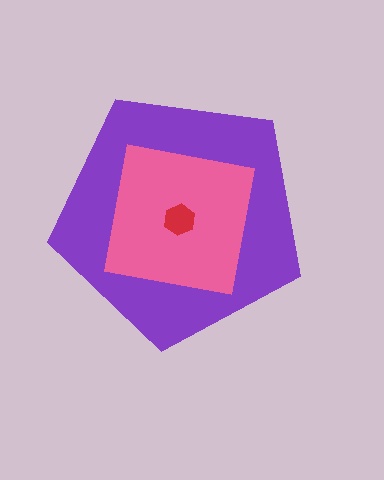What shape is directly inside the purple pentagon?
The pink square.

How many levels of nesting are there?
3.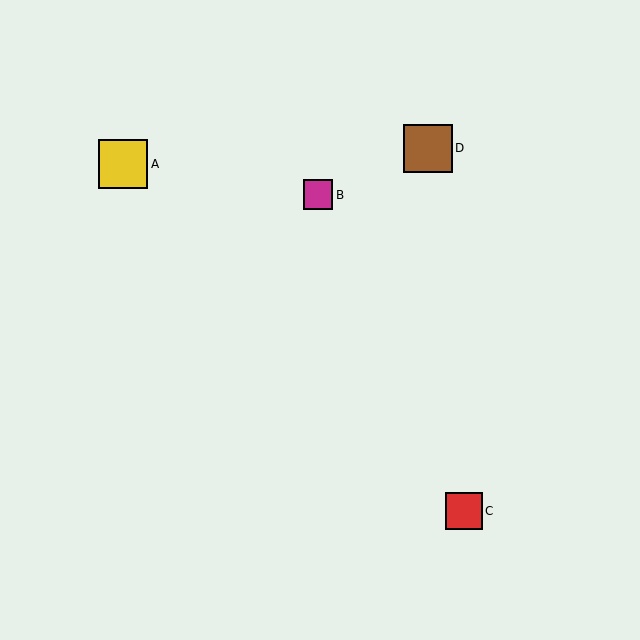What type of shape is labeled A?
Shape A is a yellow square.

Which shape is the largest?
The yellow square (labeled A) is the largest.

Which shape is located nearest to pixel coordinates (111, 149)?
The yellow square (labeled A) at (123, 164) is nearest to that location.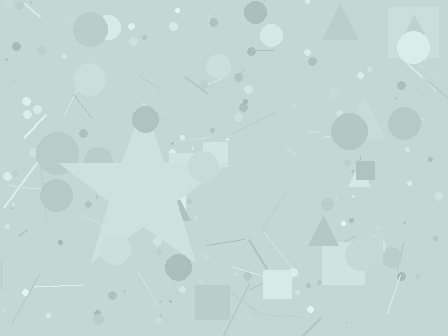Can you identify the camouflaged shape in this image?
The camouflaged shape is a star.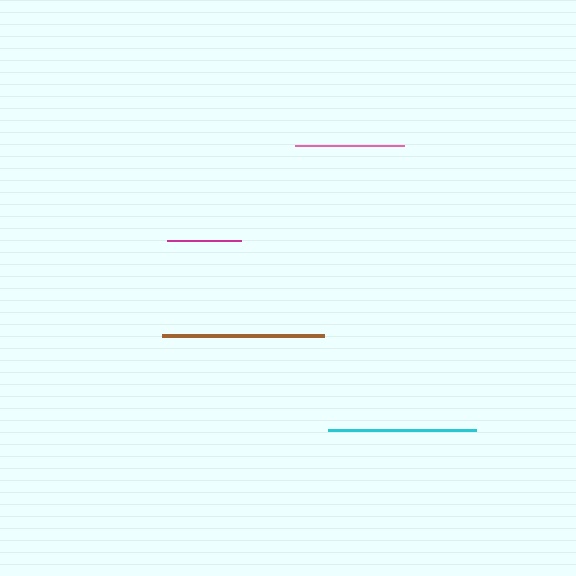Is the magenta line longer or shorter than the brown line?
The brown line is longer than the magenta line.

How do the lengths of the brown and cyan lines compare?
The brown and cyan lines are approximately the same length.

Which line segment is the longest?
The brown line is the longest at approximately 162 pixels.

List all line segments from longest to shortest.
From longest to shortest: brown, cyan, pink, magenta.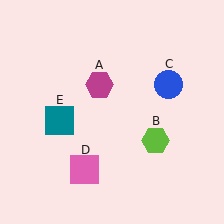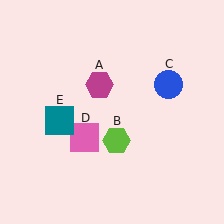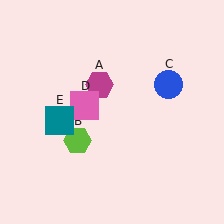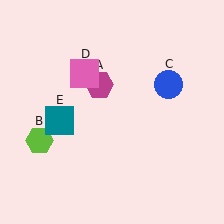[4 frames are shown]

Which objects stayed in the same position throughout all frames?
Magenta hexagon (object A) and blue circle (object C) and teal square (object E) remained stationary.